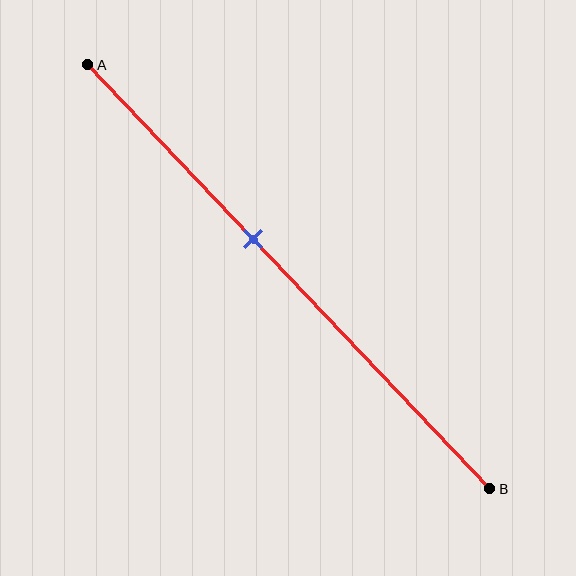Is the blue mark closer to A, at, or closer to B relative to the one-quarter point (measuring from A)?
The blue mark is closer to point B than the one-quarter point of segment AB.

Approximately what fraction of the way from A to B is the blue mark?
The blue mark is approximately 40% of the way from A to B.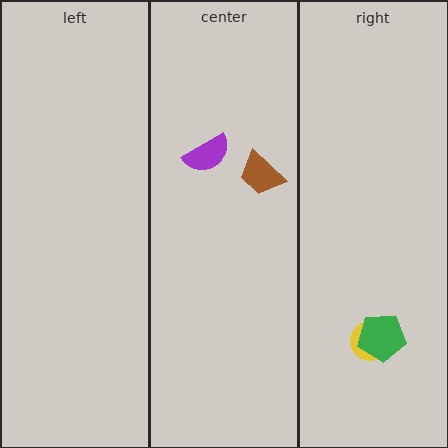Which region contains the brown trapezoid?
The center region.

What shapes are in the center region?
The purple semicircle, the brown trapezoid.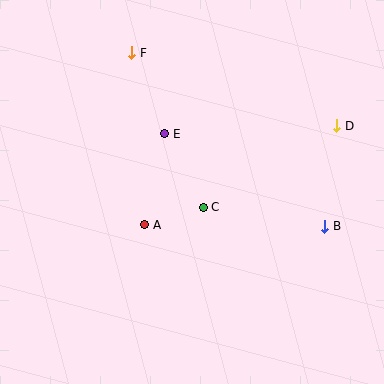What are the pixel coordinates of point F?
Point F is at (132, 53).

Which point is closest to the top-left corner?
Point F is closest to the top-left corner.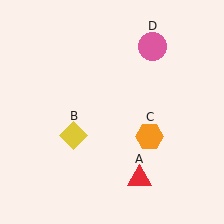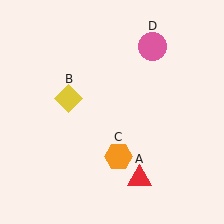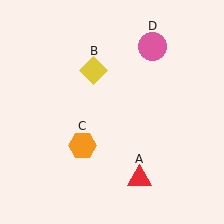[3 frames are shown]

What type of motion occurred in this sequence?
The yellow diamond (object B), orange hexagon (object C) rotated clockwise around the center of the scene.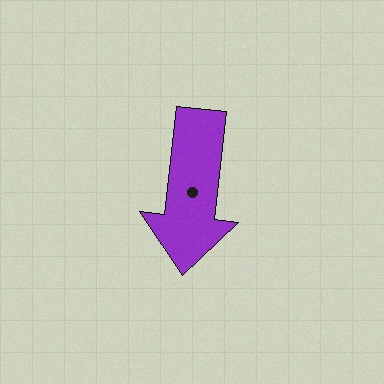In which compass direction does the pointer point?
South.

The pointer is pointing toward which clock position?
Roughly 6 o'clock.